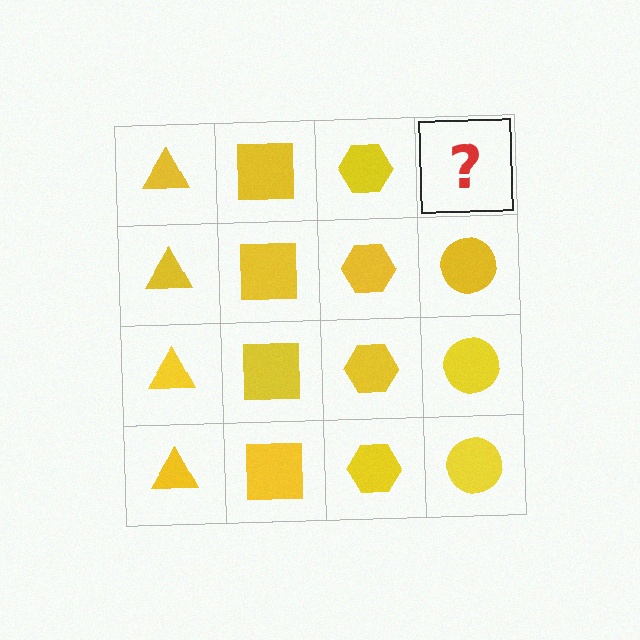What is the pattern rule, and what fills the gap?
The rule is that each column has a consistent shape. The gap should be filled with a yellow circle.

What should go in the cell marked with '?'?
The missing cell should contain a yellow circle.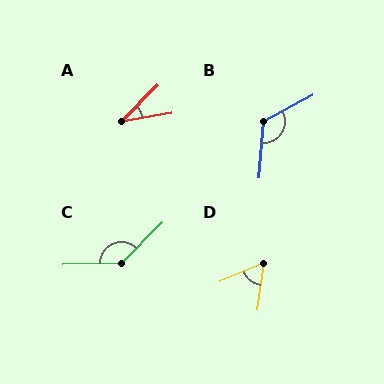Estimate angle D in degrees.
Approximately 60 degrees.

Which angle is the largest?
C, at approximately 137 degrees.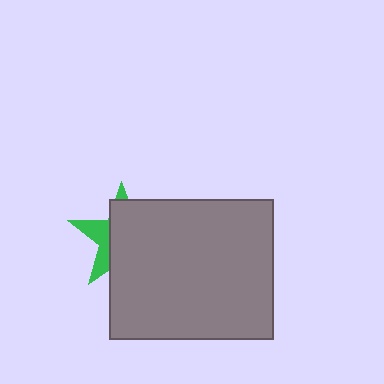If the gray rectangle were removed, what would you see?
You would see the complete green star.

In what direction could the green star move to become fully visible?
The green star could move left. That would shift it out from behind the gray rectangle entirely.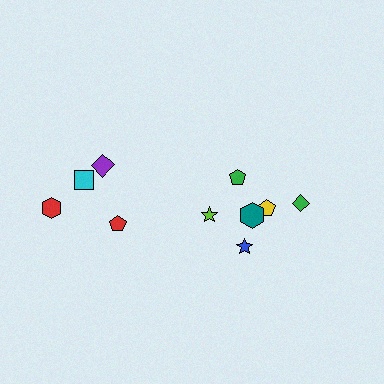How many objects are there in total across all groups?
There are 10 objects.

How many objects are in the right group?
There are 6 objects.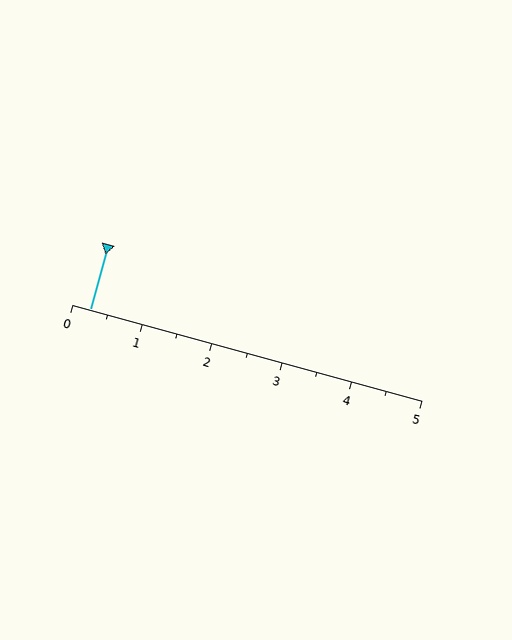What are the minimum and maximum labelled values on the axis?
The axis runs from 0 to 5.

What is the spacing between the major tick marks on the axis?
The major ticks are spaced 1 apart.